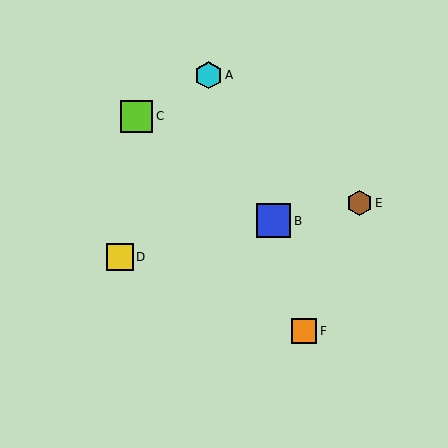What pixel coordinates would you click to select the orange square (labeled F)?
Click at (304, 331) to select the orange square F.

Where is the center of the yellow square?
The center of the yellow square is at (120, 257).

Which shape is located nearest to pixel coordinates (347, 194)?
The brown hexagon (labeled E) at (360, 203) is nearest to that location.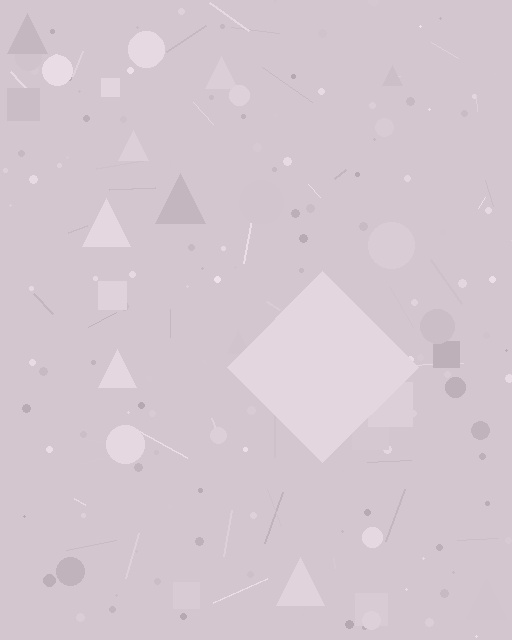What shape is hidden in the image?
A diamond is hidden in the image.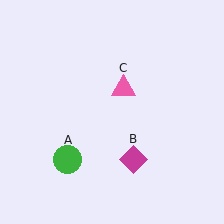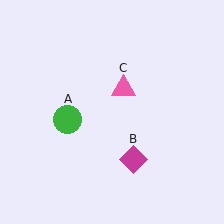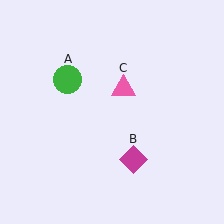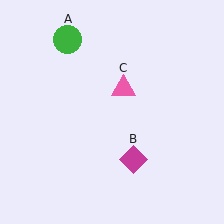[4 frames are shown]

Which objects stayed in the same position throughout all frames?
Magenta diamond (object B) and pink triangle (object C) remained stationary.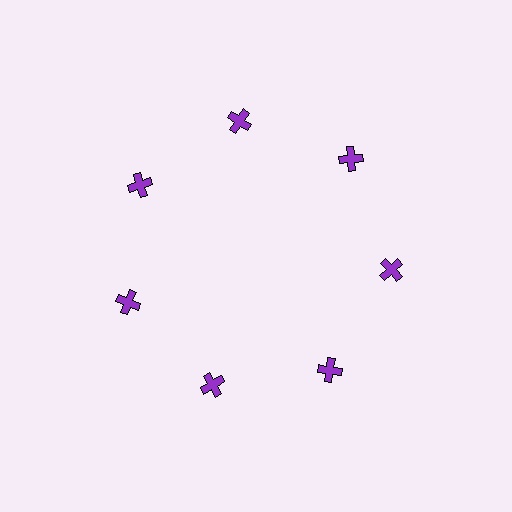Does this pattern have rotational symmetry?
Yes, this pattern has 7-fold rotational symmetry. It looks the same after rotating 51 degrees around the center.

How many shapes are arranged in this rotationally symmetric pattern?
There are 7 shapes, arranged in 7 groups of 1.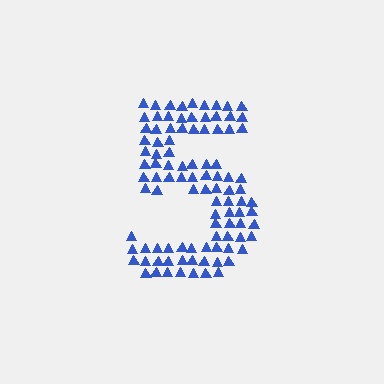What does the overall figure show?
The overall figure shows the digit 5.